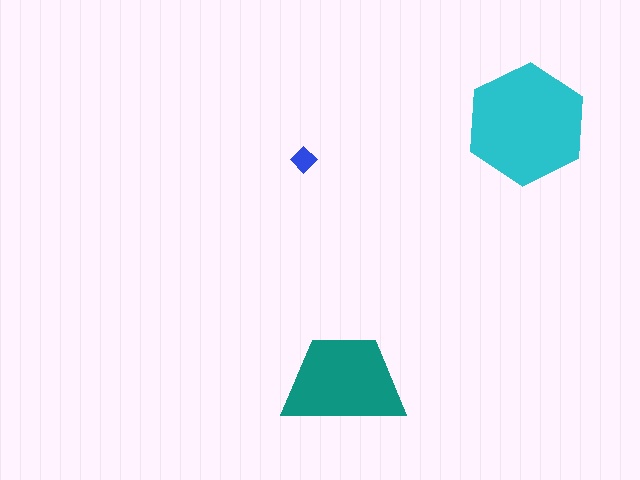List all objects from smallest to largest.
The blue diamond, the teal trapezoid, the cyan hexagon.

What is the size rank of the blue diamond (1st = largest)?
3rd.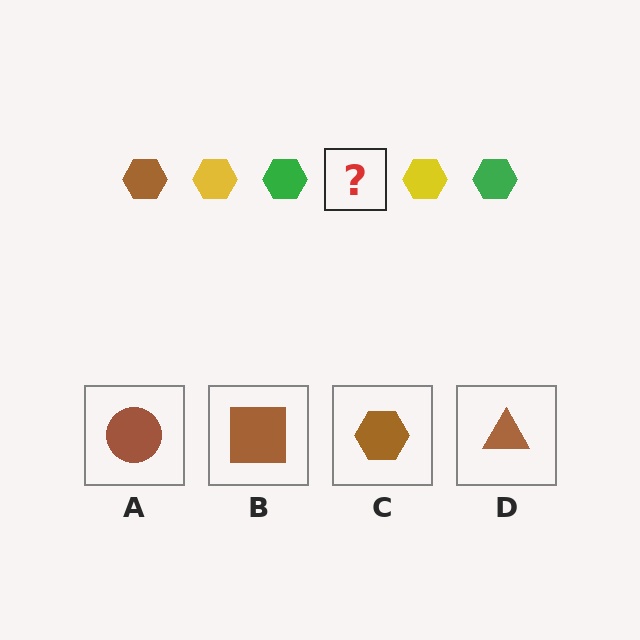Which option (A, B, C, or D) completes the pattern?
C.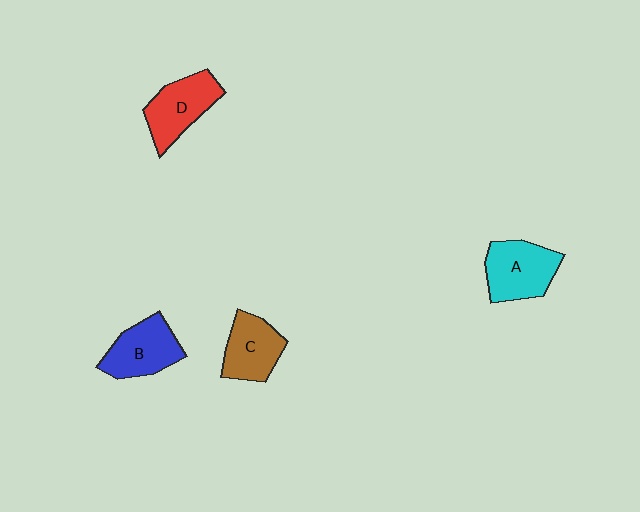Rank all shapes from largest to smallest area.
From largest to smallest: A (cyan), D (red), B (blue), C (brown).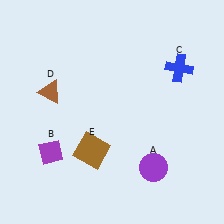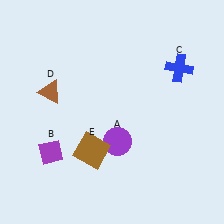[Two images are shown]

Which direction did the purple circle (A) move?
The purple circle (A) moved left.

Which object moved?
The purple circle (A) moved left.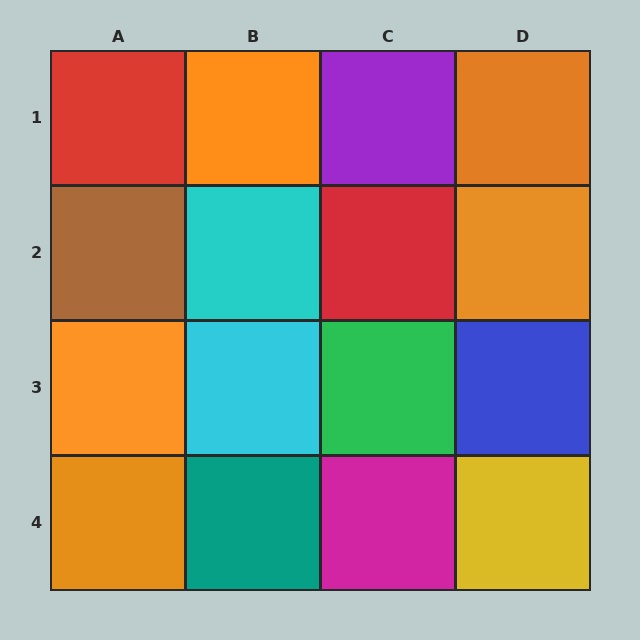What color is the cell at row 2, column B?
Cyan.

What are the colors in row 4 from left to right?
Orange, teal, magenta, yellow.